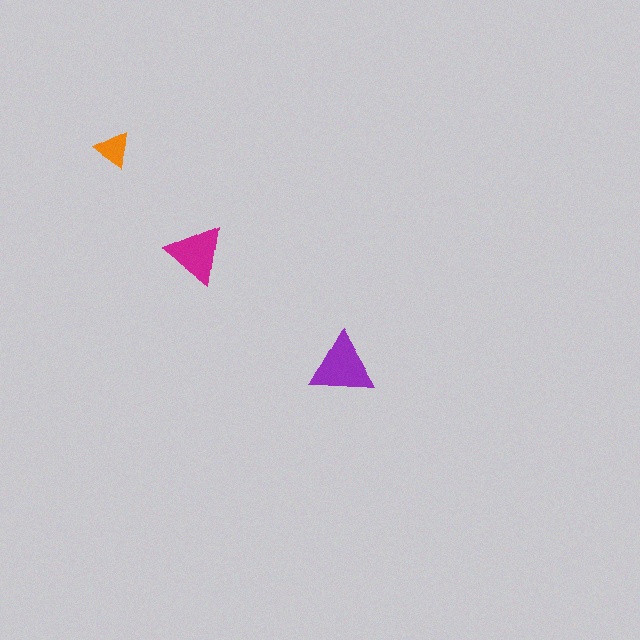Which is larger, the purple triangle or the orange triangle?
The purple one.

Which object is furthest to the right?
The purple triangle is rightmost.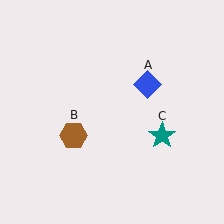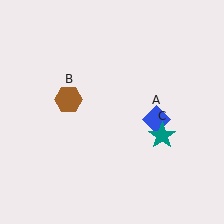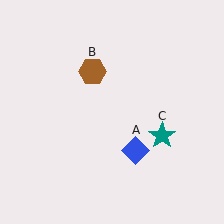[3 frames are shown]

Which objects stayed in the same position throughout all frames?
Teal star (object C) remained stationary.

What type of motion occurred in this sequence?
The blue diamond (object A), brown hexagon (object B) rotated clockwise around the center of the scene.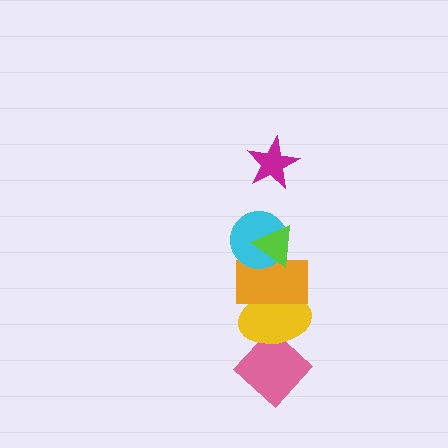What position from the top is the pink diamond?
The pink diamond is 6th from the top.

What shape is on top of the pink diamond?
The yellow ellipse is on top of the pink diamond.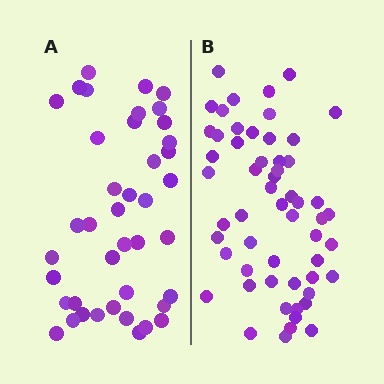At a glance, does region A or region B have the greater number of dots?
Region B (the right region) has more dots.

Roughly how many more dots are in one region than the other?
Region B has approximately 15 more dots than region A.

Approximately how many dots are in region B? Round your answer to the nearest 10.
About 60 dots. (The exact count is 56, which rounds to 60.)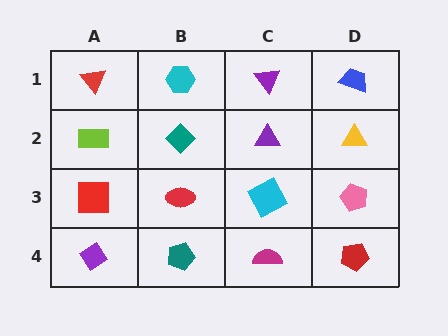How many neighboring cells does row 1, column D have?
2.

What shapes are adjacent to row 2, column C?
A purple triangle (row 1, column C), a cyan square (row 3, column C), a teal diamond (row 2, column B), a yellow triangle (row 2, column D).